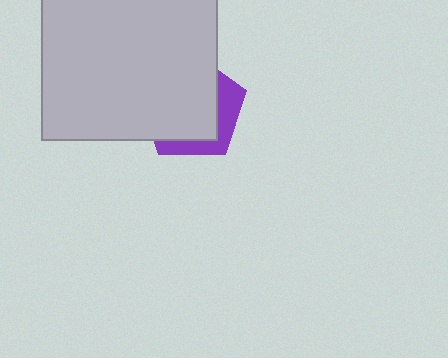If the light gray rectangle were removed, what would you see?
You would see the complete purple pentagon.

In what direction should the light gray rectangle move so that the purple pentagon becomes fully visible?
The light gray rectangle should move toward the upper-left. That is the shortest direction to clear the overlap and leave the purple pentagon fully visible.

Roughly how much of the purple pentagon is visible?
A small part of it is visible (roughly 30%).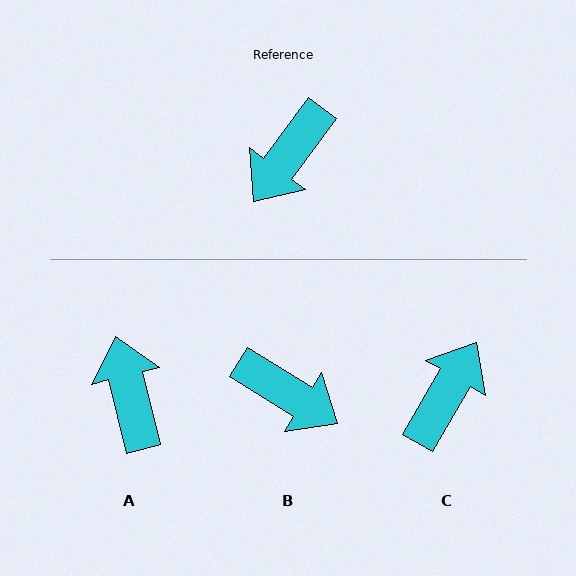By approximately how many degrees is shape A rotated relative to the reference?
Approximately 129 degrees clockwise.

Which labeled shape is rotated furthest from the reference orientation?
C, about 173 degrees away.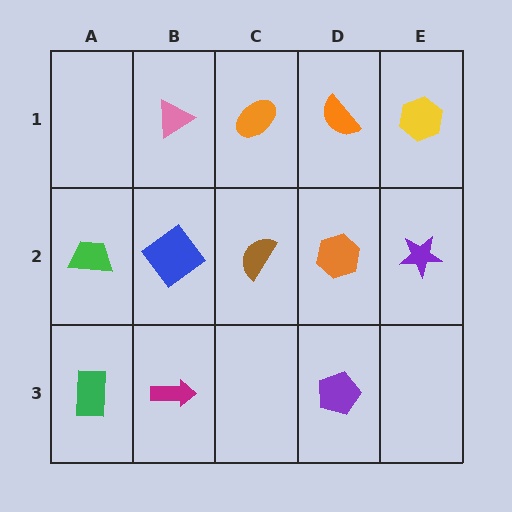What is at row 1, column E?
A yellow hexagon.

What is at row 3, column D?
A purple pentagon.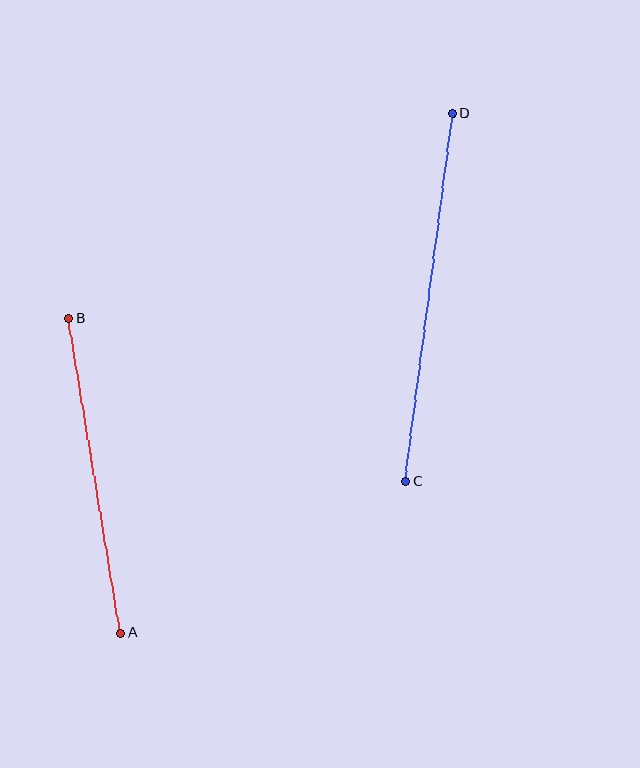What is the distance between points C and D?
The distance is approximately 371 pixels.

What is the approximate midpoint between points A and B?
The midpoint is at approximately (95, 476) pixels.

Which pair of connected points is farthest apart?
Points C and D are farthest apart.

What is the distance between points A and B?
The distance is approximately 319 pixels.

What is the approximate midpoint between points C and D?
The midpoint is at approximately (429, 297) pixels.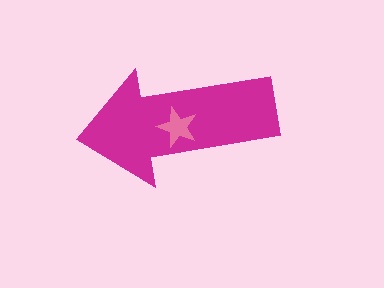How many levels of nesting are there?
2.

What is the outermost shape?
The magenta arrow.